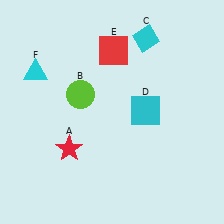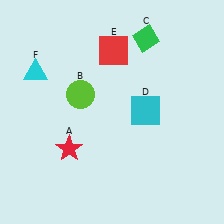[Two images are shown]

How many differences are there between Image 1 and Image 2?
There is 1 difference between the two images.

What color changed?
The diamond (C) changed from cyan in Image 1 to green in Image 2.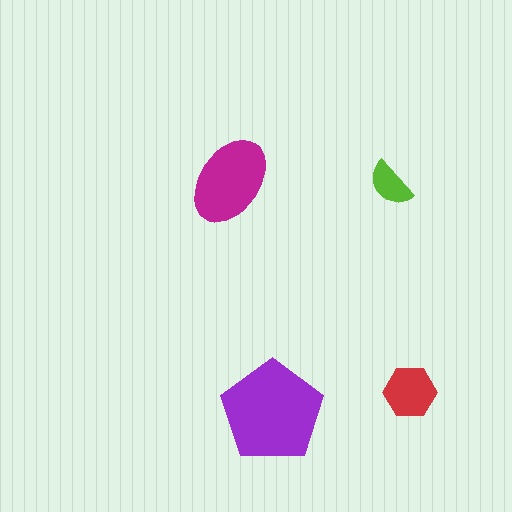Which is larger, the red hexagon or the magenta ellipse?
The magenta ellipse.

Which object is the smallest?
The lime semicircle.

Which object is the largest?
The purple pentagon.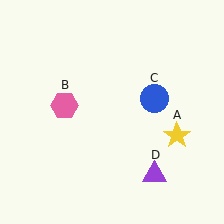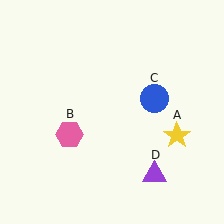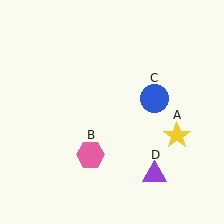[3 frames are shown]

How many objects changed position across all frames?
1 object changed position: pink hexagon (object B).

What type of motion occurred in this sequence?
The pink hexagon (object B) rotated counterclockwise around the center of the scene.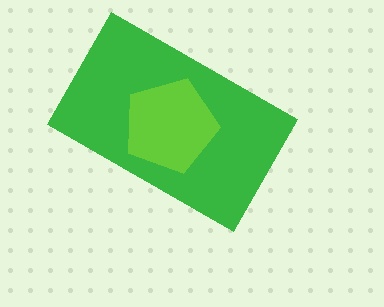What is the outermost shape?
The green rectangle.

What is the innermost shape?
The lime pentagon.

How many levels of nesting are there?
2.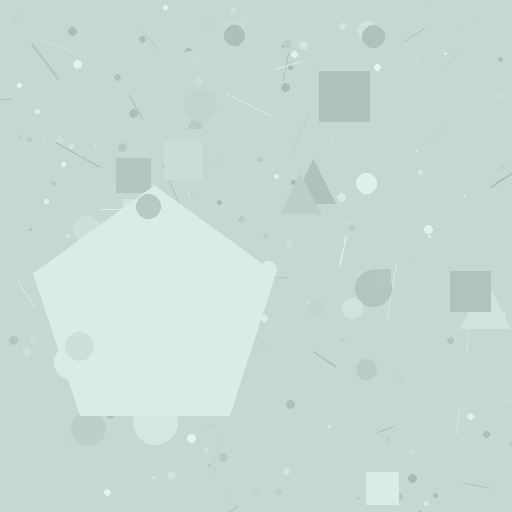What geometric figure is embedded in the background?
A pentagon is embedded in the background.